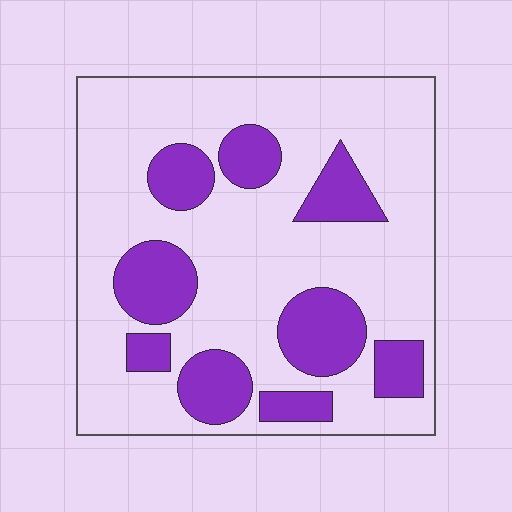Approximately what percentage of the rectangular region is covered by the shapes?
Approximately 25%.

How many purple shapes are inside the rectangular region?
9.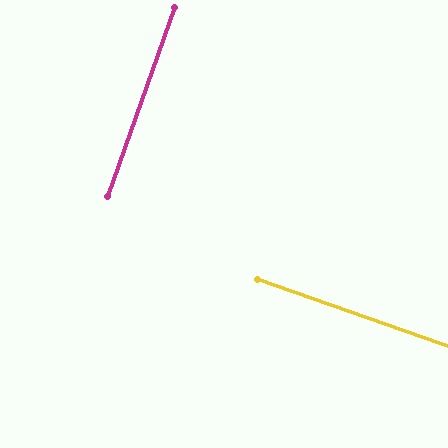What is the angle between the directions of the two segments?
Approximately 90 degrees.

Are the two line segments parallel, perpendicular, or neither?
Perpendicular — they meet at approximately 90°.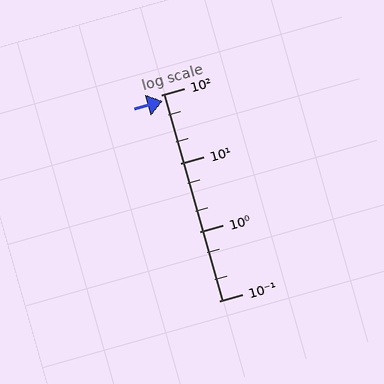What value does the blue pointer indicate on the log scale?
The pointer indicates approximately 80.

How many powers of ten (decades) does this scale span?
The scale spans 3 decades, from 0.1 to 100.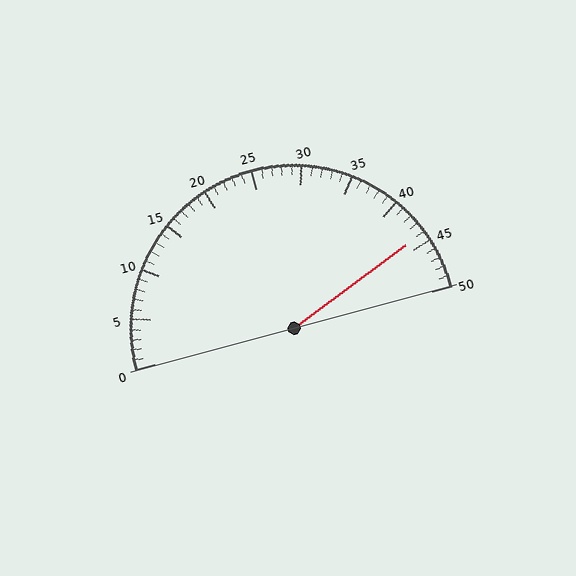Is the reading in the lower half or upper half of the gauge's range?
The reading is in the upper half of the range (0 to 50).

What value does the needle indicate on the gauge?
The needle indicates approximately 44.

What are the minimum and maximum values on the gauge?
The gauge ranges from 0 to 50.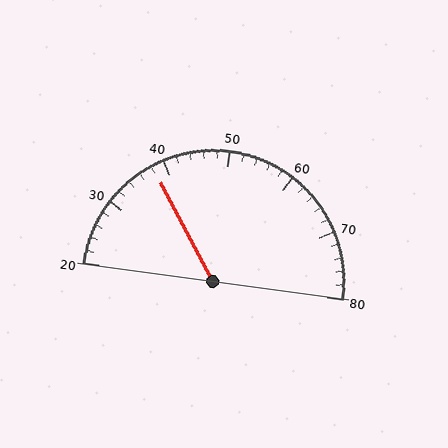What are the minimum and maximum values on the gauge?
The gauge ranges from 20 to 80.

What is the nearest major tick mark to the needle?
The nearest major tick mark is 40.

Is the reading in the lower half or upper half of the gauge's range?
The reading is in the lower half of the range (20 to 80).